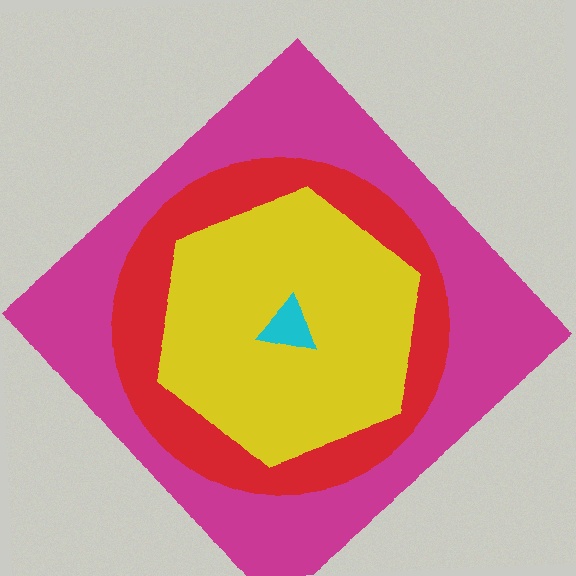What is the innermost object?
The cyan triangle.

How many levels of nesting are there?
4.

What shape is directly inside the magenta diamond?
The red circle.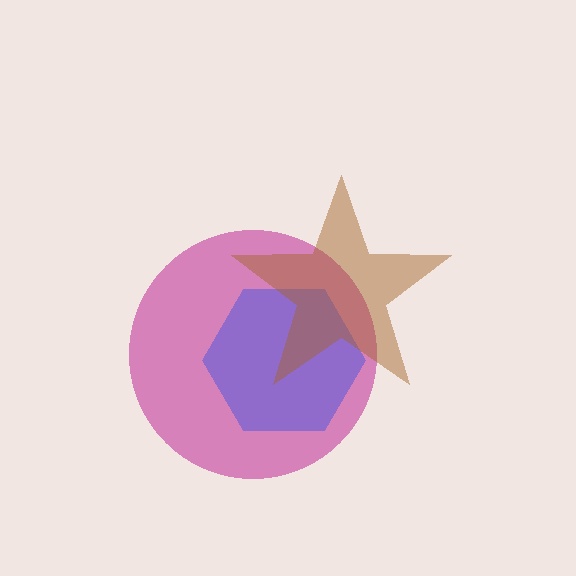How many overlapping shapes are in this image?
There are 3 overlapping shapes in the image.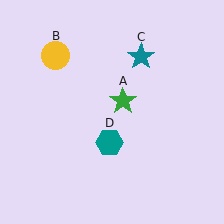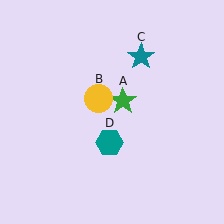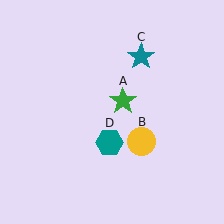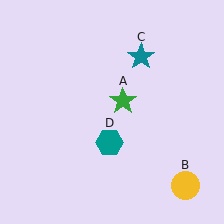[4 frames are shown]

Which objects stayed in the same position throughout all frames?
Green star (object A) and teal star (object C) and teal hexagon (object D) remained stationary.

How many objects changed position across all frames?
1 object changed position: yellow circle (object B).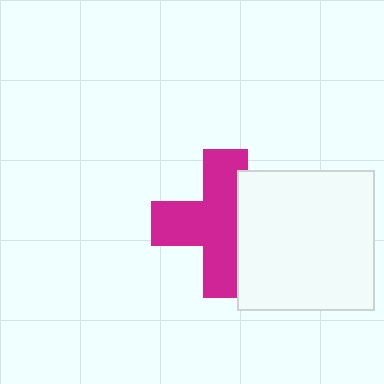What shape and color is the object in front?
The object in front is a white rectangle.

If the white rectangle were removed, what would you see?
You would see the complete magenta cross.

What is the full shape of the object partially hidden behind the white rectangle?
The partially hidden object is a magenta cross.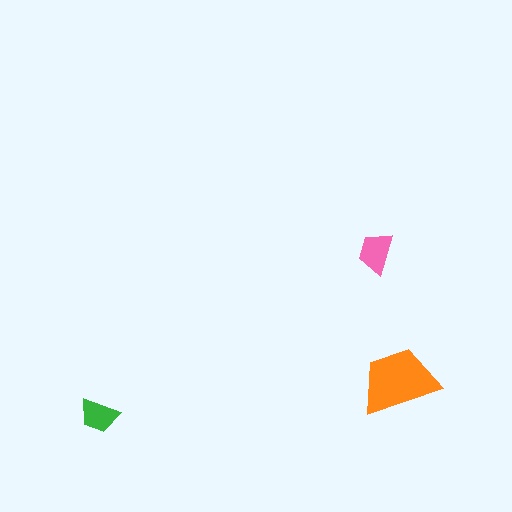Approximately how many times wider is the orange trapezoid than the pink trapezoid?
About 2 times wider.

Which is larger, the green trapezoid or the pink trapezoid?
The pink one.